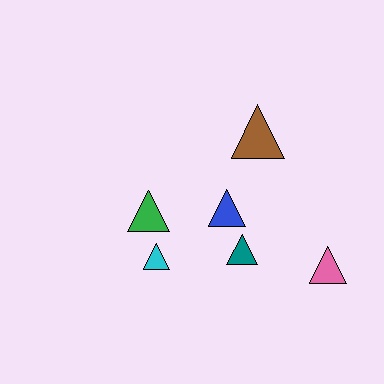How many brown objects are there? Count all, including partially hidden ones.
There is 1 brown object.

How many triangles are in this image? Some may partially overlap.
There are 6 triangles.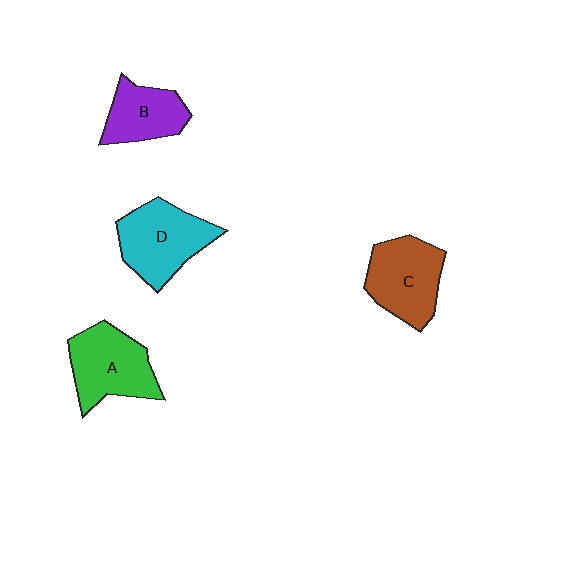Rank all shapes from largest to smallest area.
From largest to smallest: D (cyan), A (green), C (brown), B (purple).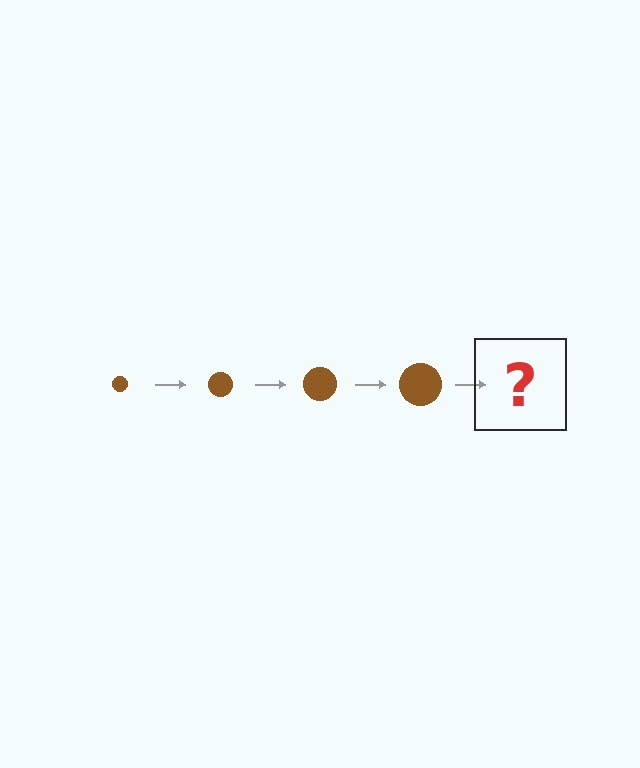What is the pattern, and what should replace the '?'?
The pattern is that the circle gets progressively larger each step. The '?' should be a brown circle, larger than the previous one.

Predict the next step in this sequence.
The next step is a brown circle, larger than the previous one.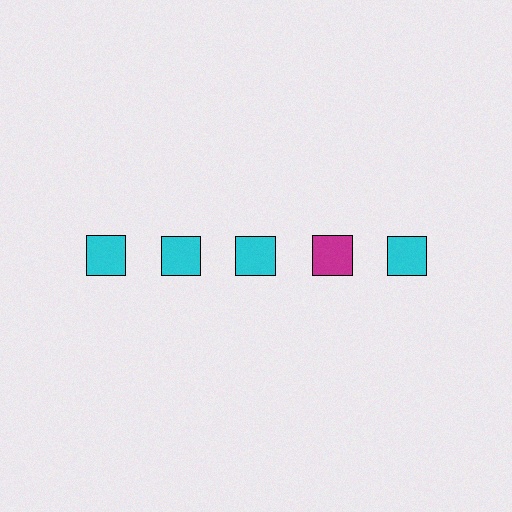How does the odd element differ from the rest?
It has a different color: magenta instead of cyan.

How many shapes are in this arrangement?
There are 5 shapes arranged in a grid pattern.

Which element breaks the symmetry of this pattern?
The magenta square in the top row, second from right column breaks the symmetry. All other shapes are cyan squares.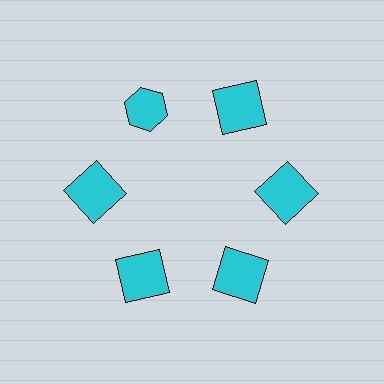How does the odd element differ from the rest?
It has a different shape: hexagon instead of square.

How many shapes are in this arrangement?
There are 6 shapes arranged in a ring pattern.